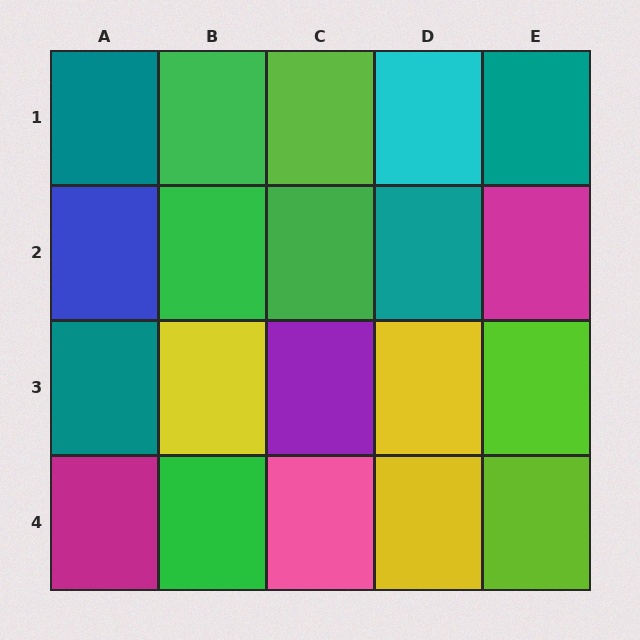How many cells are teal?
4 cells are teal.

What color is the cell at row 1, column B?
Green.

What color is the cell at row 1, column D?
Cyan.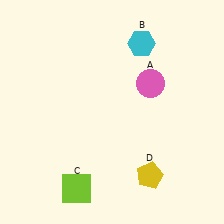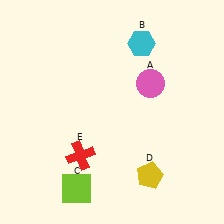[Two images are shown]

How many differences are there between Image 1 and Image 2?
There is 1 difference between the two images.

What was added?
A red cross (E) was added in Image 2.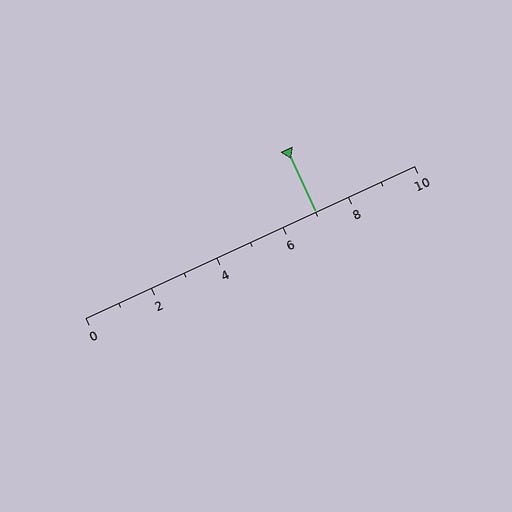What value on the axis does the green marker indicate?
The marker indicates approximately 7.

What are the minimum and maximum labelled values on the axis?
The axis runs from 0 to 10.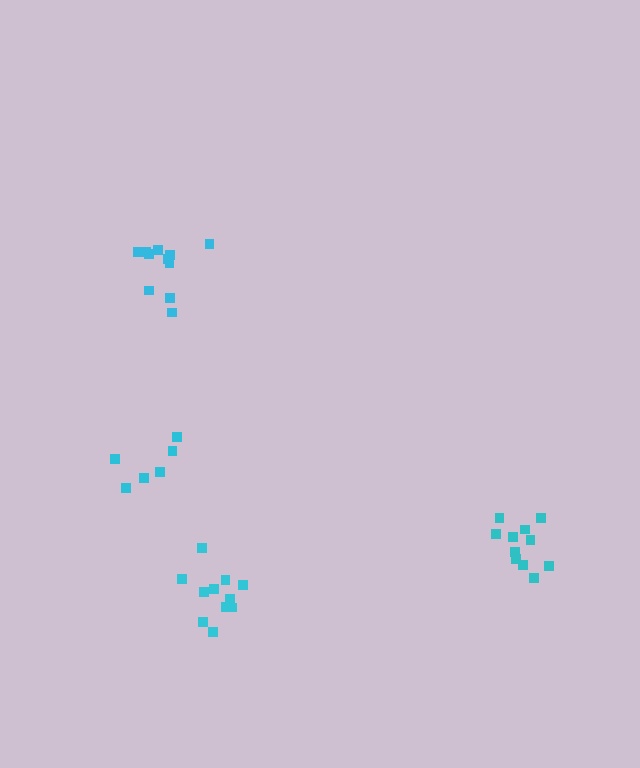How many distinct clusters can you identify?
There are 4 distinct clusters.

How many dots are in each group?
Group 1: 11 dots, Group 2: 11 dots, Group 3: 11 dots, Group 4: 6 dots (39 total).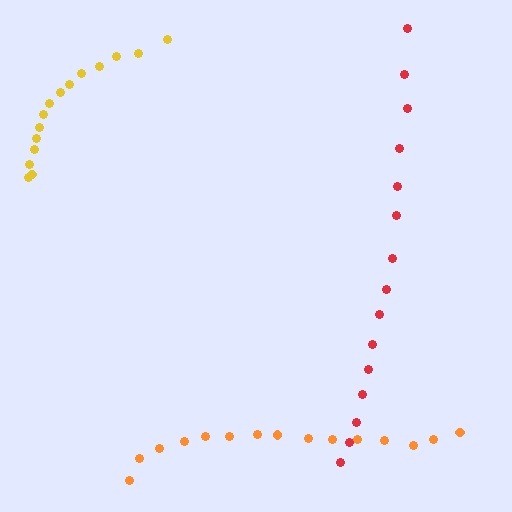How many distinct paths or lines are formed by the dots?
There are 3 distinct paths.